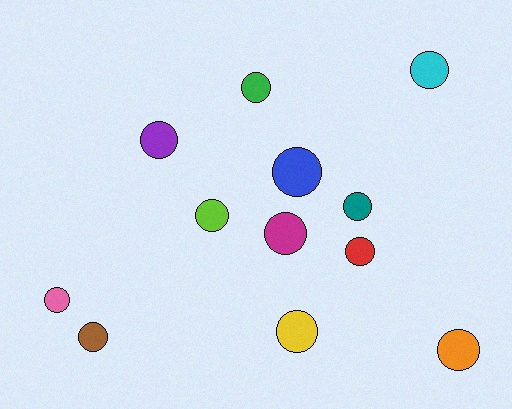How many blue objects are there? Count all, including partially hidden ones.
There is 1 blue object.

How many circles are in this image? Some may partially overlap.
There are 12 circles.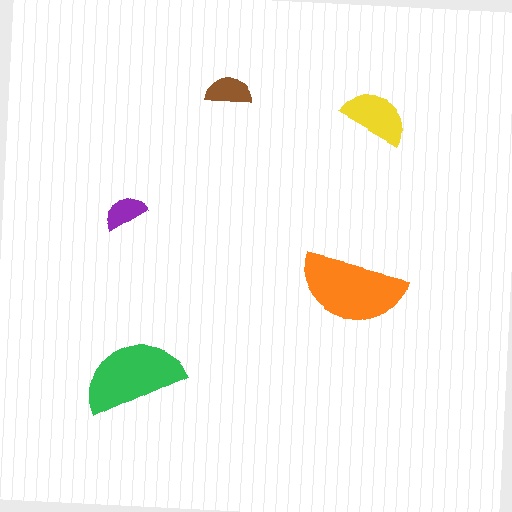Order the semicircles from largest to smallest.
the orange one, the green one, the yellow one, the brown one, the purple one.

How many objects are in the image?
There are 5 objects in the image.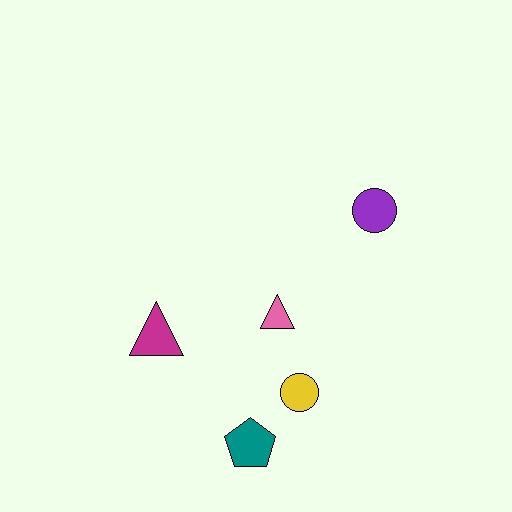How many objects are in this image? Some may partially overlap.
There are 5 objects.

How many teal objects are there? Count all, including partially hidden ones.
There is 1 teal object.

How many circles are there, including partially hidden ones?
There are 2 circles.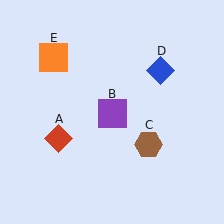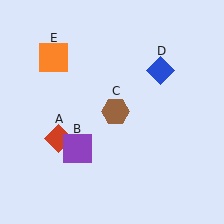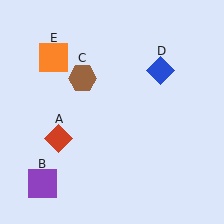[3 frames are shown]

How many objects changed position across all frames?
2 objects changed position: purple square (object B), brown hexagon (object C).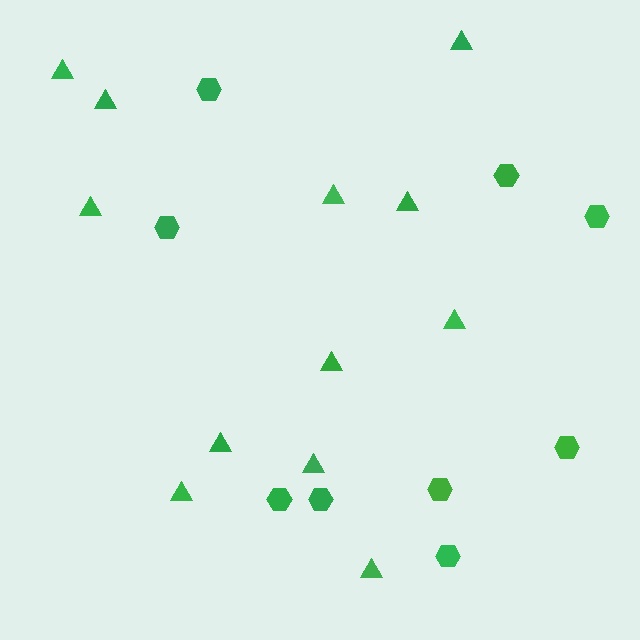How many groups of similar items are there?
There are 2 groups: one group of triangles (12) and one group of hexagons (9).